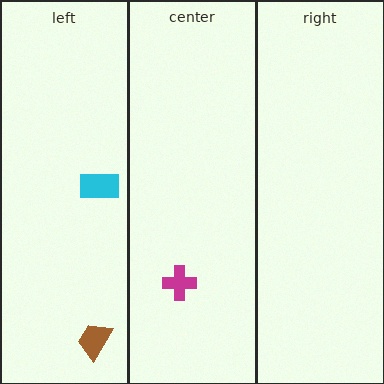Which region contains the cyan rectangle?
The left region.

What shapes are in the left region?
The cyan rectangle, the brown trapezoid.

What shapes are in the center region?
The magenta cross.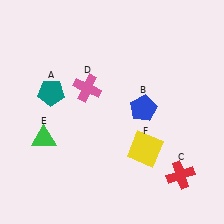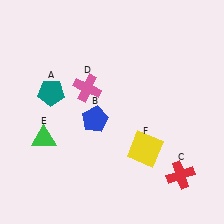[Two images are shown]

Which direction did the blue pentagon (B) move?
The blue pentagon (B) moved left.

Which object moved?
The blue pentagon (B) moved left.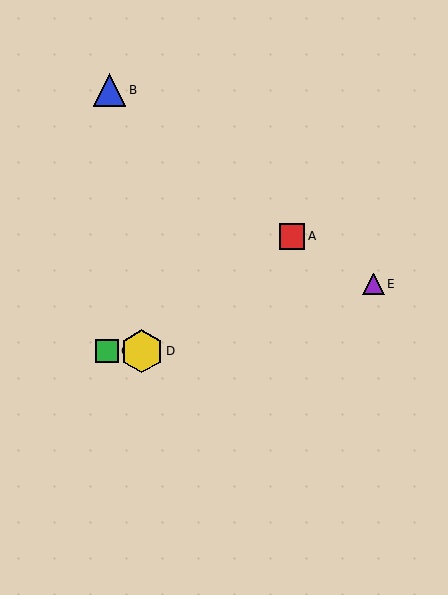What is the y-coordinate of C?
Object C is at y≈351.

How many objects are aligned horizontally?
2 objects (C, D) are aligned horizontally.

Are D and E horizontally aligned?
No, D is at y≈351 and E is at y≈284.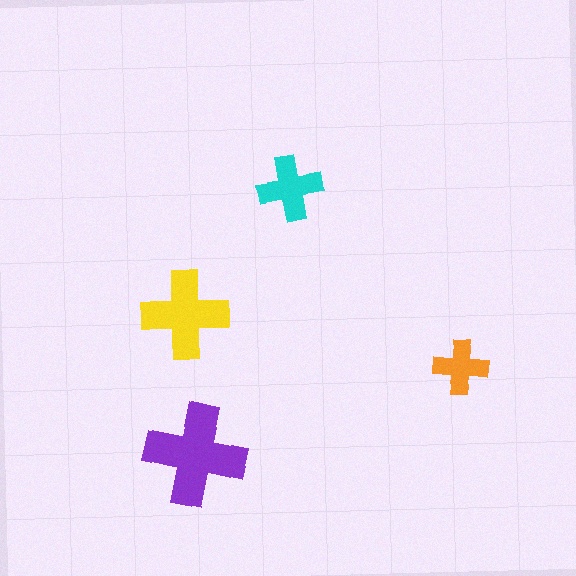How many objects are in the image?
There are 4 objects in the image.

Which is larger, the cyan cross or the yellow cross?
The yellow one.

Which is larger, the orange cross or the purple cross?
The purple one.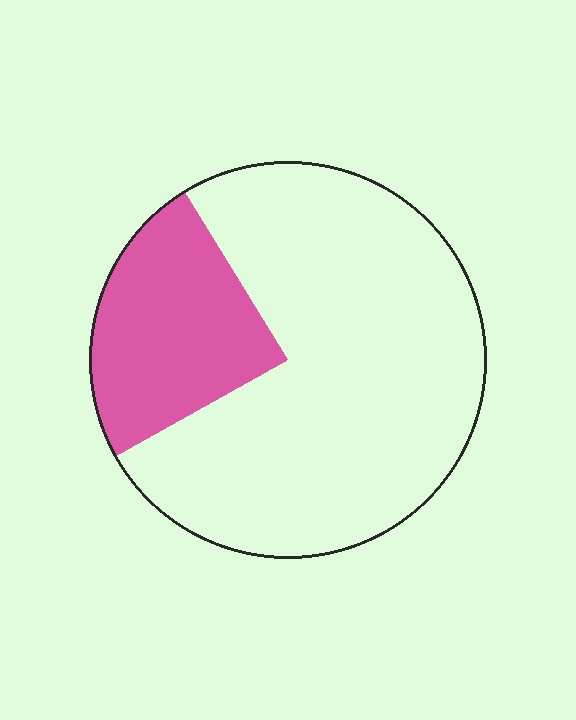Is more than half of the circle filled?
No.